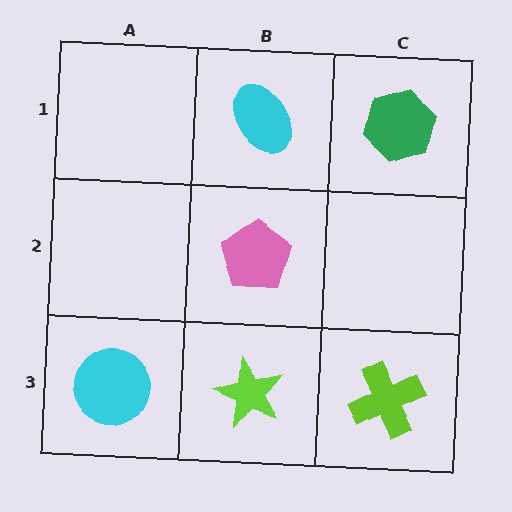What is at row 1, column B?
A cyan ellipse.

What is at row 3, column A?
A cyan circle.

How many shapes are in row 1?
2 shapes.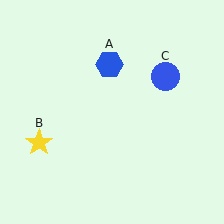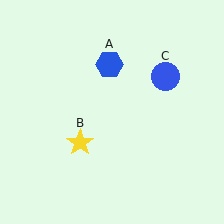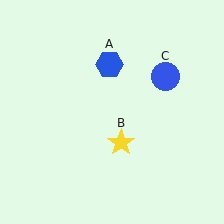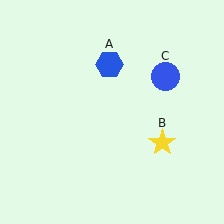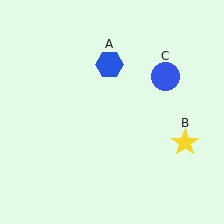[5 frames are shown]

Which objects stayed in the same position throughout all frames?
Blue hexagon (object A) and blue circle (object C) remained stationary.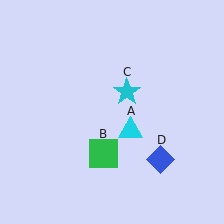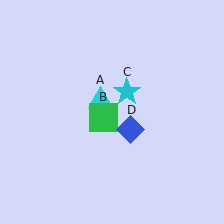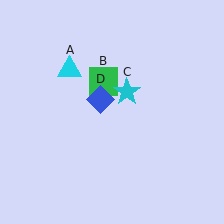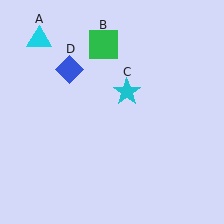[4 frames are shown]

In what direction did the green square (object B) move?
The green square (object B) moved up.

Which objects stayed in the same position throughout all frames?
Cyan star (object C) remained stationary.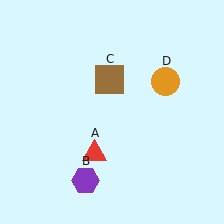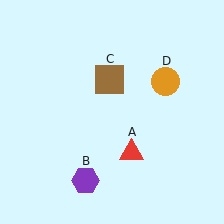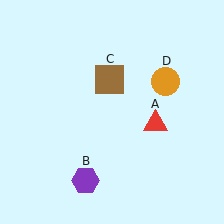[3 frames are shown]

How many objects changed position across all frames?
1 object changed position: red triangle (object A).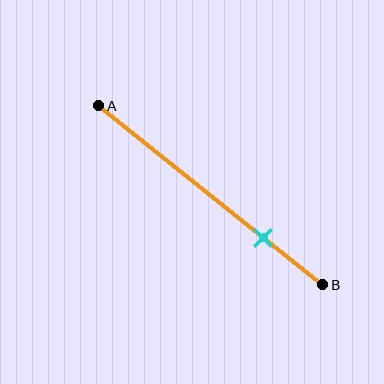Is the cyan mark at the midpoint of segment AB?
No, the mark is at about 75% from A, not at the 50% midpoint.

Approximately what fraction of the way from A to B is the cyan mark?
The cyan mark is approximately 75% of the way from A to B.